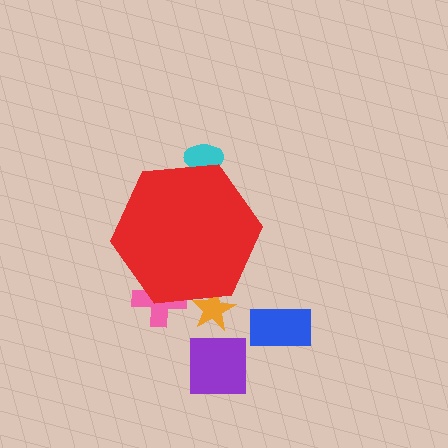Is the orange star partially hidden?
Yes, the orange star is partially hidden behind the red hexagon.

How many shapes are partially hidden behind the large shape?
3 shapes are partially hidden.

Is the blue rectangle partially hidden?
No, the blue rectangle is fully visible.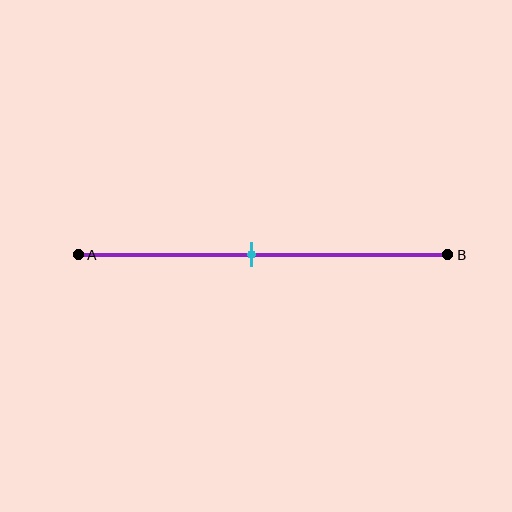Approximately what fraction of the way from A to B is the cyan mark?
The cyan mark is approximately 45% of the way from A to B.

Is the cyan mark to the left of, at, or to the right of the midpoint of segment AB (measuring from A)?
The cyan mark is approximately at the midpoint of segment AB.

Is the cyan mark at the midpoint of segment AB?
Yes, the mark is approximately at the midpoint.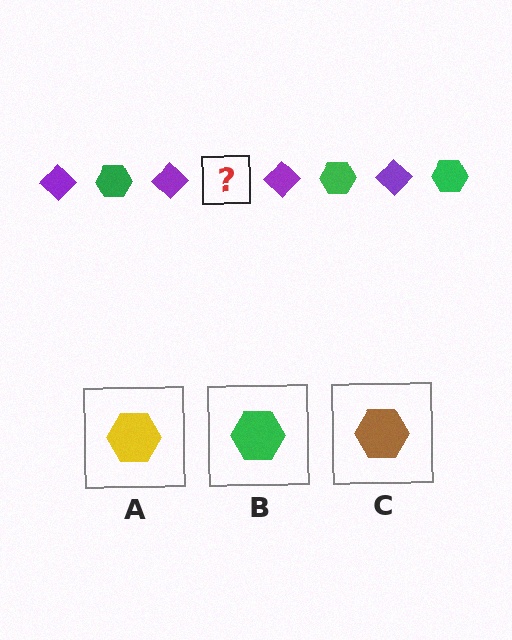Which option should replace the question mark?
Option B.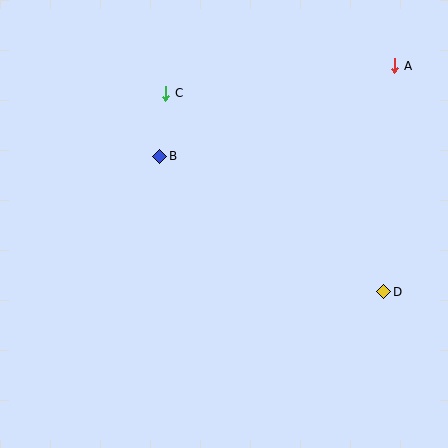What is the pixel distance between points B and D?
The distance between B and D is 262 pixels.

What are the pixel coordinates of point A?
Point A is at (395, 66).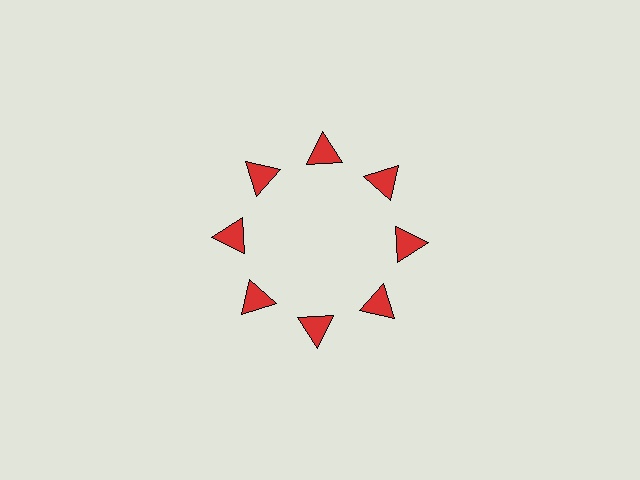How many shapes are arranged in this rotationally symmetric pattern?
There are 8 shapes, arranged in 8 groups of 1.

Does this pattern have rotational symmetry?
Yes, this pattern has 8-fold rotational symmetry. It looks the same after rotating 45 degrees around the center.